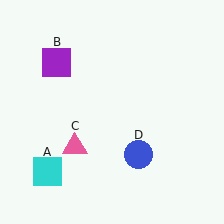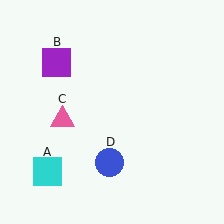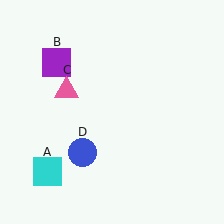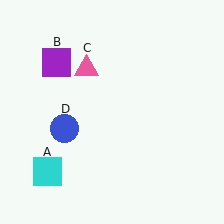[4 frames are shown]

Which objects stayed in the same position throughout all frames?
Cyan square (object A) and purple square (object B) remained stationary.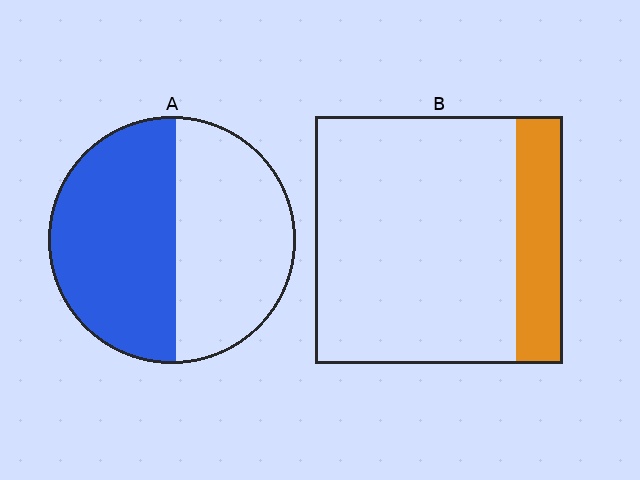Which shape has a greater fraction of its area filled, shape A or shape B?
Shape A.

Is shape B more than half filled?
No.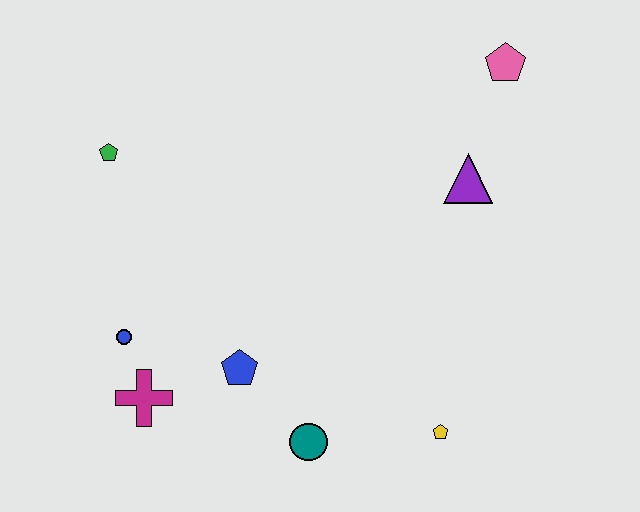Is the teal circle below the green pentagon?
Yes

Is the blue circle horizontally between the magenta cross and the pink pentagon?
No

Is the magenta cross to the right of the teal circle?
No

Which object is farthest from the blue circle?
The pink pentagon is farthest from the blue circle.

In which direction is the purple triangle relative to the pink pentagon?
The purple triangle is below the pink pentagon.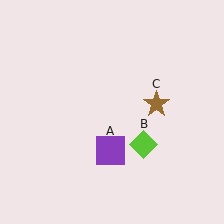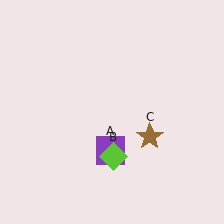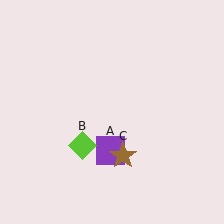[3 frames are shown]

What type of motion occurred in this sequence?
The lime diamond (object B), brown star (object C) rotated clockwise around the center of the scene.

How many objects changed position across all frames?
2 objects changed position: lime diamond (object B), brown star (object C).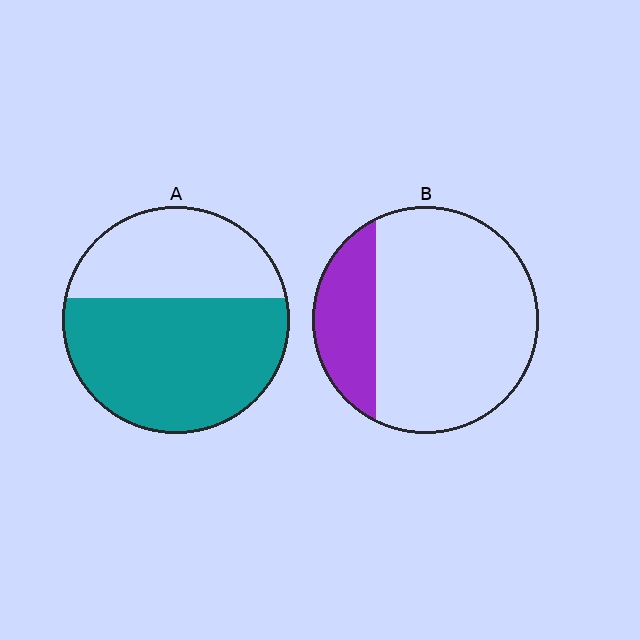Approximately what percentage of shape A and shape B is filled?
A is approximately 60% and B is approximately 25%.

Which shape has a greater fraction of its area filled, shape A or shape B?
Shape A.